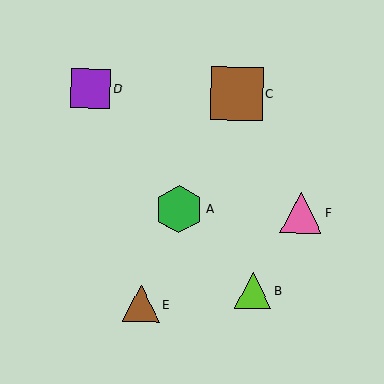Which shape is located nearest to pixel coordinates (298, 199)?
The pink triangle (labeled F) at (301, 213) is nearest to that location.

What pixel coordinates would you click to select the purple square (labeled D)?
Click at (91, 89) to select the purple square D.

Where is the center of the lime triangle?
The center of the lime triangle is at (253, 291).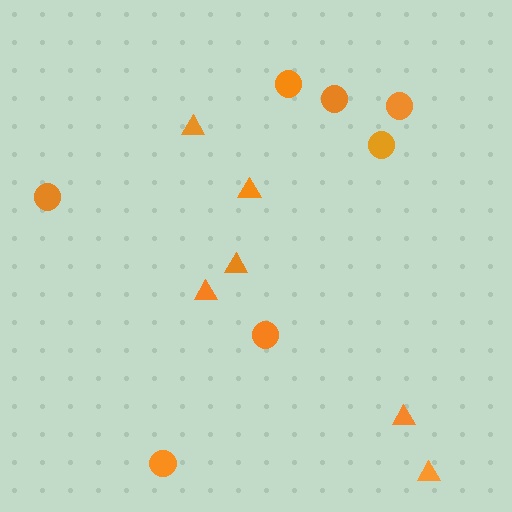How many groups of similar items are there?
There are 2 groups: one group of circles (7) and one group of triangles (6).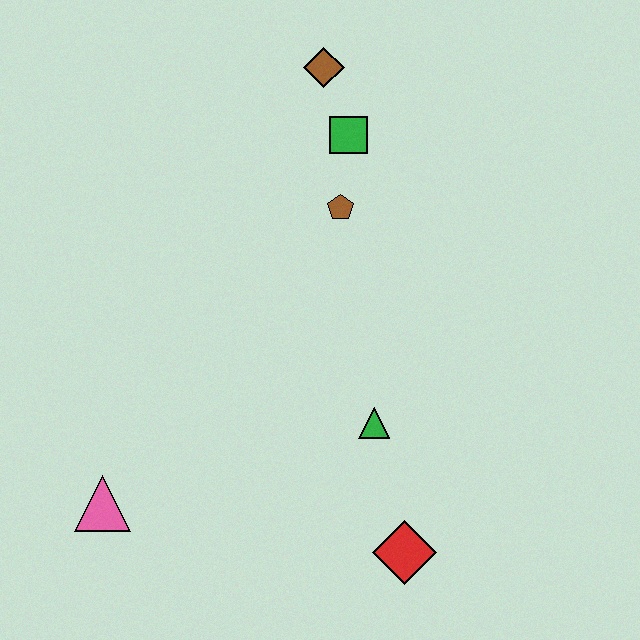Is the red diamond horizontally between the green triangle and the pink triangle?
No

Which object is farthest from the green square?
The pink triangle is farthest from the green square.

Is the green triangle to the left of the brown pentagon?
No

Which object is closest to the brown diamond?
The green square is closest to the brown diamond.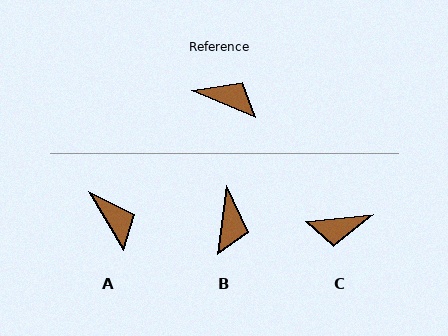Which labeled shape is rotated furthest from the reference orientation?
C, about 151 degrees away.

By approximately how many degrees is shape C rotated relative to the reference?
Approximately 151 degrees clockwise.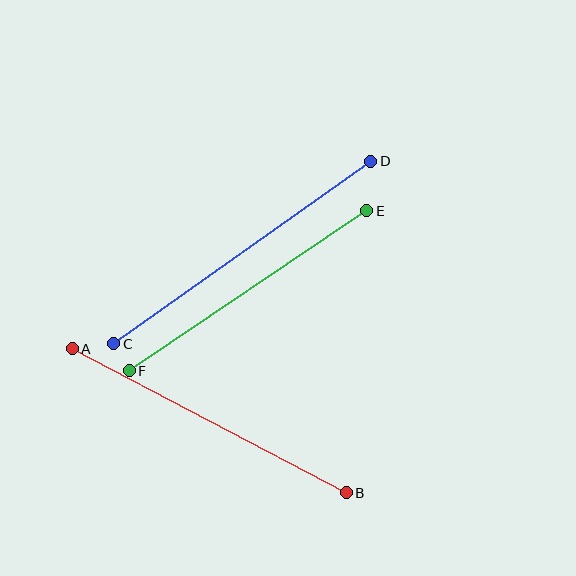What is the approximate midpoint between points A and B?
The midpoint is at approximately (209, 421) pixels.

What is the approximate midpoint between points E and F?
The midpoint is at approximately (248, 291) pixels.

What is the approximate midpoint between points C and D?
The midpoint is at approximately (242, 252) pixels.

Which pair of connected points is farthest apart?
Points C and D are farthest apart.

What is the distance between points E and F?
The distance is approximately 286 pixels.